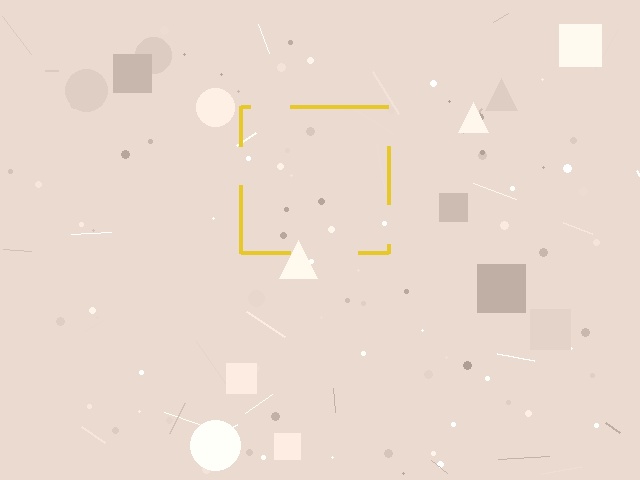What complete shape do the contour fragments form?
The contour fragments form a square.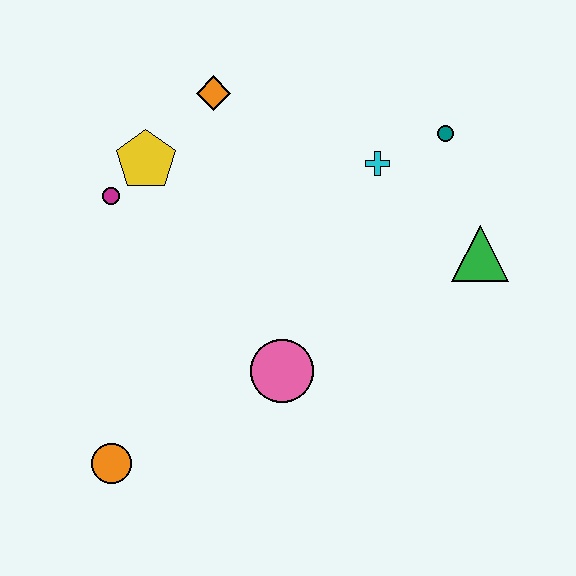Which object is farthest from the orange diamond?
The orange circle is farthest from the orange diamond.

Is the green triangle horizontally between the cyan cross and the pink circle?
No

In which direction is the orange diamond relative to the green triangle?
The orange diamond is to the left of the green triangle.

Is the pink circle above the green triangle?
No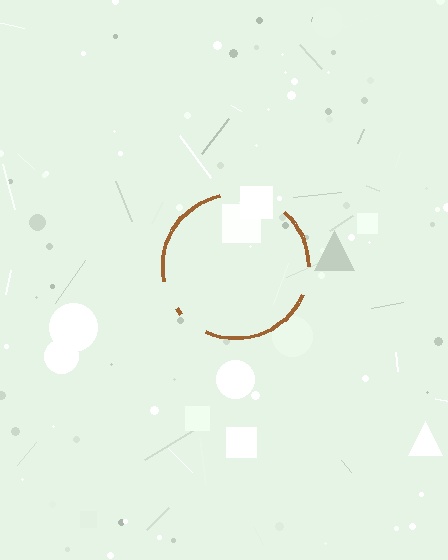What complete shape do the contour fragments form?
The contour fragments form a circle.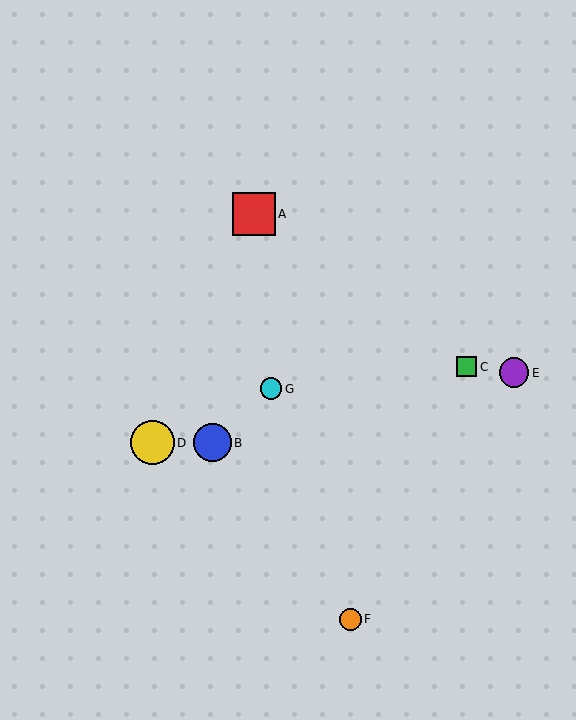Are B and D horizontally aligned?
Yes, both are at y≈443.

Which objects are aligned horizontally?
Objects B, D are aligned horizontally.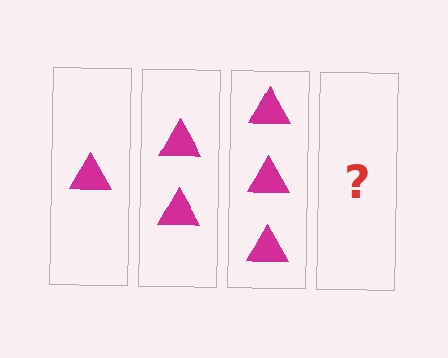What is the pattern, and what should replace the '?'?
The pattern is that each step adds one more triangle. The '?' should be 4 triangles.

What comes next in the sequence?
The next element should be 4 triangles.